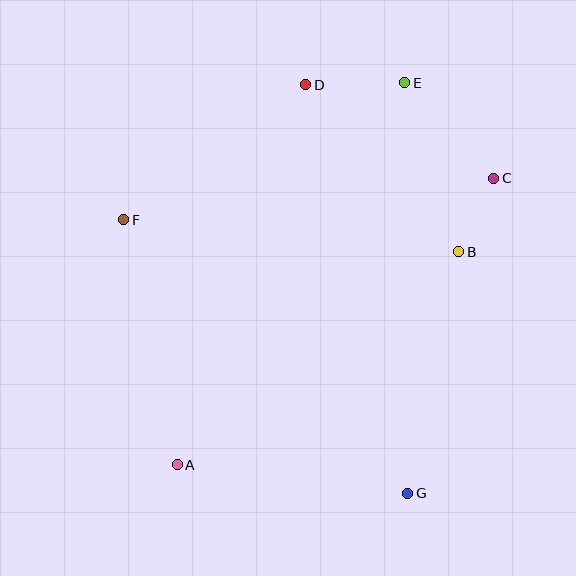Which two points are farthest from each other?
Points A and E are farthest from each other.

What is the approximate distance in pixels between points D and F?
The distance between D and F is approximately 227 pixels.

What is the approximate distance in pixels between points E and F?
The distance between E and F is approximately 313 pixels.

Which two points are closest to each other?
Points B and C are closest to each other.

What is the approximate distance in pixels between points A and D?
The distance between A and D is approximately 401 pixels.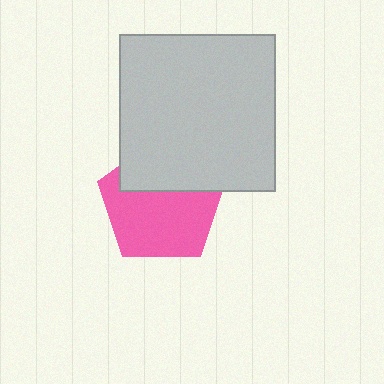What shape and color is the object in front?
The object in front is a light gray square.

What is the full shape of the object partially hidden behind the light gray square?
The partially hidden object is a pink pentagon.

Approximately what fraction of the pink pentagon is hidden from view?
Roughly 36% of the pink pentagon is hidden behind the light gray square.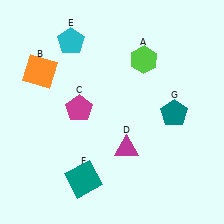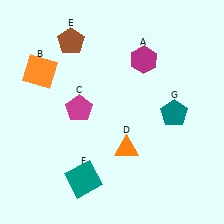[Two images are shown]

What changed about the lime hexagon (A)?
In Image 1, A is lime. In Image 2, it changed to magenta.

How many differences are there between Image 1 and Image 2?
There are 3 differences between the two images.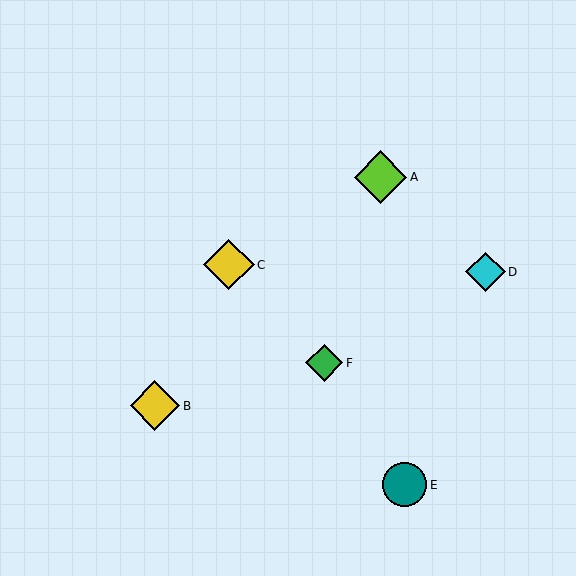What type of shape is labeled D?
Shape D is a cyan diamond.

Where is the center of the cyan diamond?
The center of the cyan diamond is at (485, 272).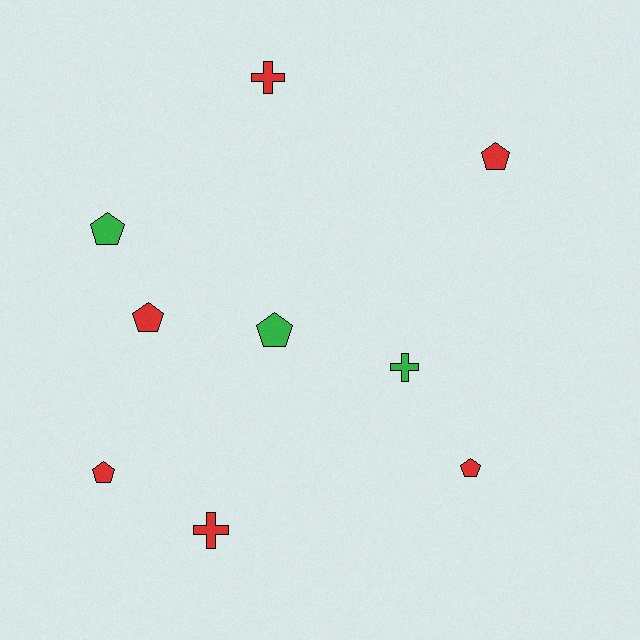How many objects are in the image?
There are 9 objects.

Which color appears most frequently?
Red, with 6 objects.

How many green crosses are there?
There is 1 green cross.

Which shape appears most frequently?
Pentagon, with 6 objects.